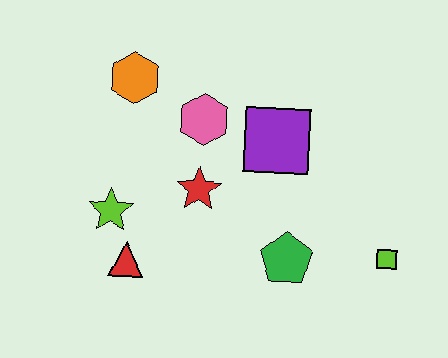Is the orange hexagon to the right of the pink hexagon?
No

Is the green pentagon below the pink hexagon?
Yes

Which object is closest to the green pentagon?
The lime square is closest to the green pentagon.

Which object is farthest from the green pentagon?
The orange hexagon is farthest from the green pentagon.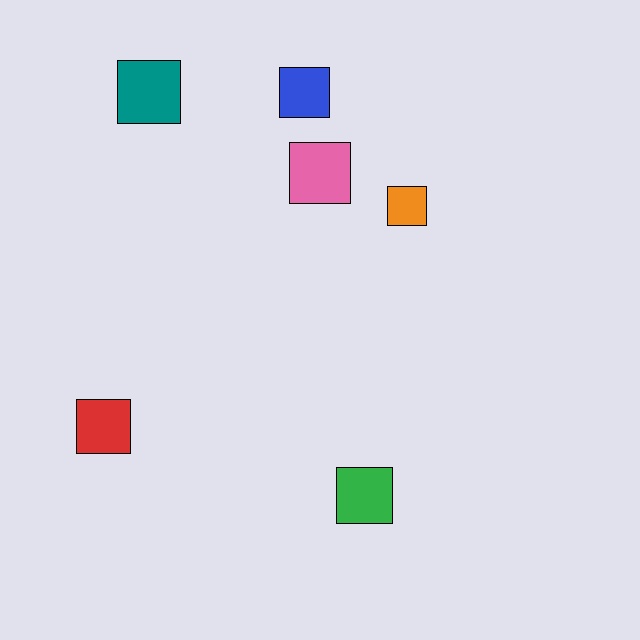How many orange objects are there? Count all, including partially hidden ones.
There is 1 orange object.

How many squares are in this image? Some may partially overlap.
There are 6 squares.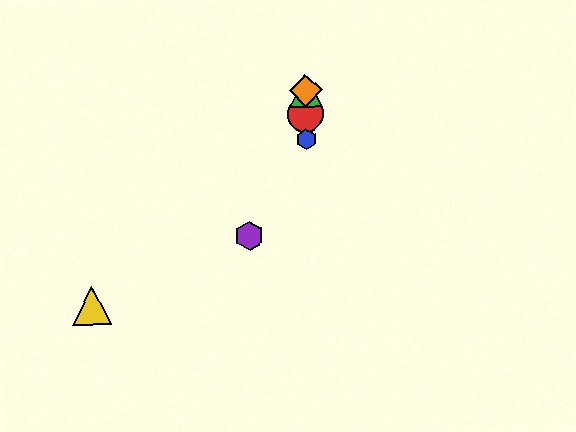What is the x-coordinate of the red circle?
The red circle is at x≈306.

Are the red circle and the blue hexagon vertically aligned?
Yes, both are at x≈306.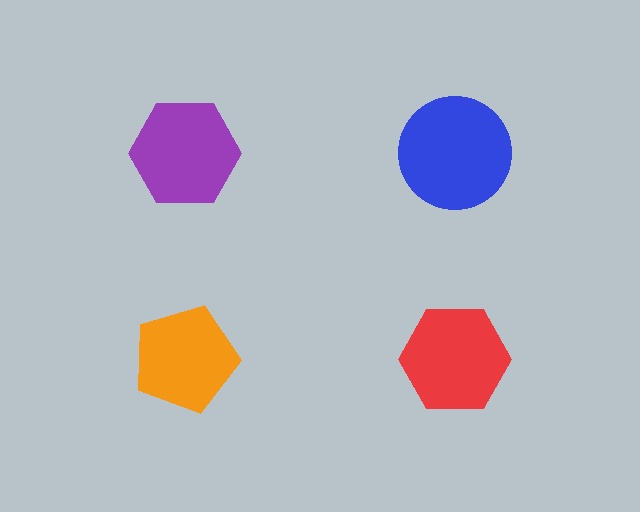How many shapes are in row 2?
2 shapes.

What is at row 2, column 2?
A red hexagon.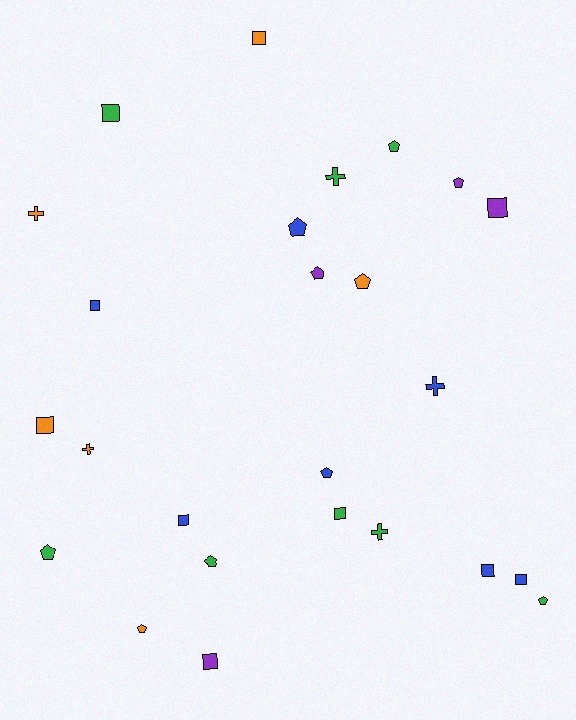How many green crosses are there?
There are 2 green crosses.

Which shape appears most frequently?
Pentagon, with 10 objects.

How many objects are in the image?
There are 25 objects.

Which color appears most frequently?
Green, with 8 objects.